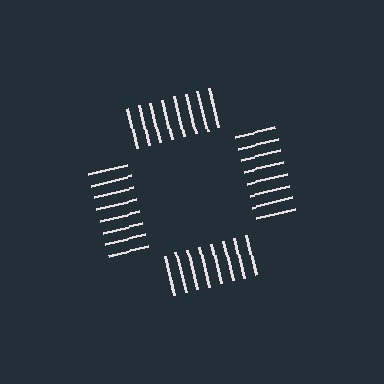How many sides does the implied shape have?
4 sides — the line-ends trace a square.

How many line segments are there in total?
32 — 8 along each of the 4 edges.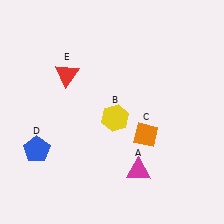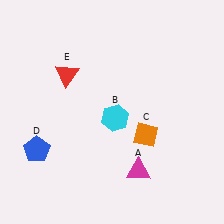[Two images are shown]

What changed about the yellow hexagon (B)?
In Image 1, B is yellow. In Image 2, it changed to cyan.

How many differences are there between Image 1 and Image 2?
There is 1 difference between the two images.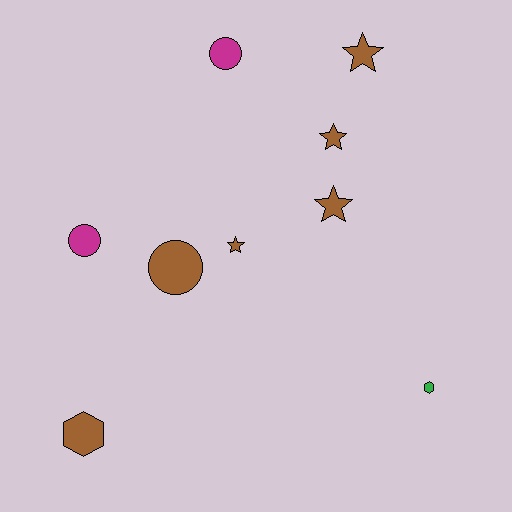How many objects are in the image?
There are 9 objects.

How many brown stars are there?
There are 4 brown stars.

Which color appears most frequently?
Brown, with 6 objects.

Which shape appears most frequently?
Star, with 4 objects.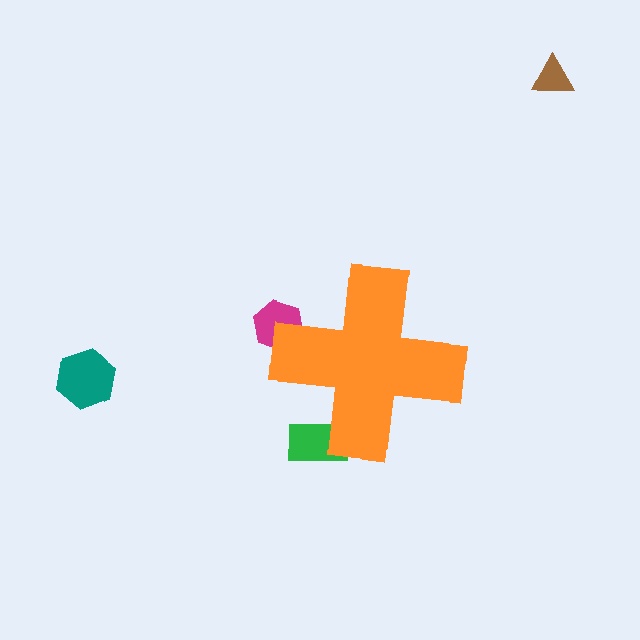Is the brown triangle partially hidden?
No, the brown triangle is fully visible.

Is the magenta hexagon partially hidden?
Yes, the magenta hexagon is partially hidden behind the orange cross.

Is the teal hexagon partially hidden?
No, the teal hexagon is fully visible.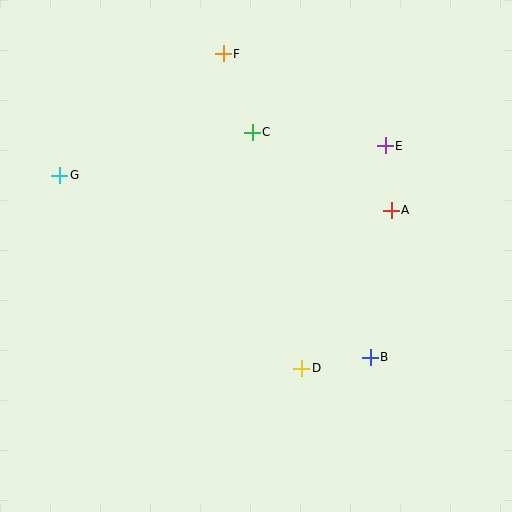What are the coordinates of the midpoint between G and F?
The midpoint between G and F is at (142, 115).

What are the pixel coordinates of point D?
Point D is at (302, 368).